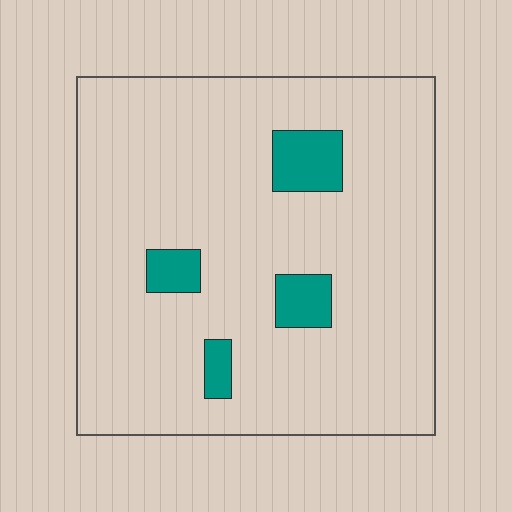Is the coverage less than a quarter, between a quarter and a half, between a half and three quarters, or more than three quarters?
Less than a quarter.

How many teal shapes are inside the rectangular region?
4.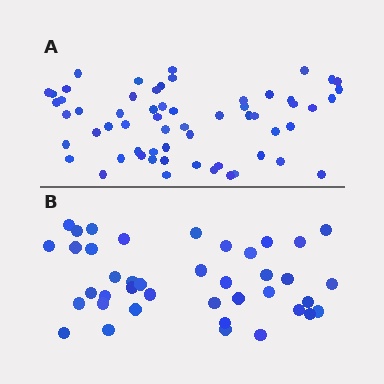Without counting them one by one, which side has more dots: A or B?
Region A (the top region) has more dots.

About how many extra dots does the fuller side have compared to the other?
Region A has approximately 20 more dots than region B.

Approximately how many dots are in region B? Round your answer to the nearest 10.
About 40 dots.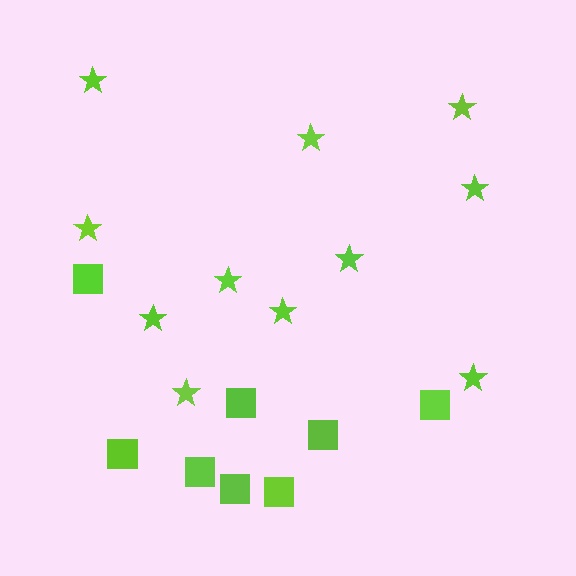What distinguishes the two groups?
There are 2 groups: one group of squares (8) and one group of stars (11).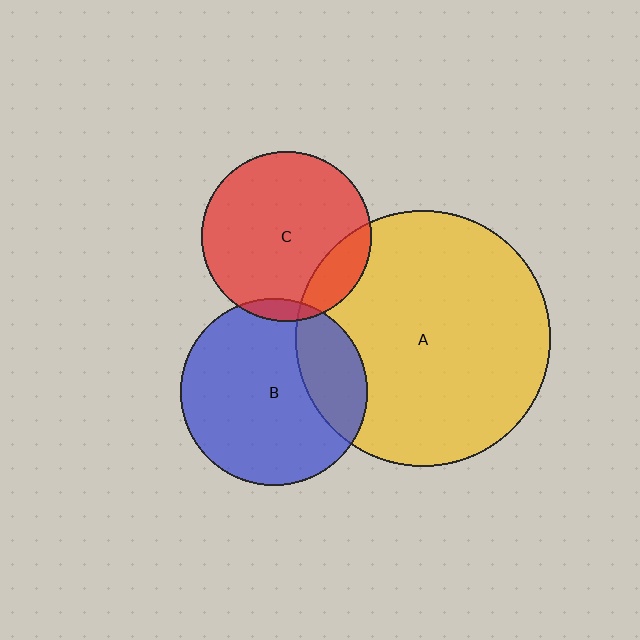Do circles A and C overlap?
Yes.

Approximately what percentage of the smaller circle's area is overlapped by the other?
Approximately 15%.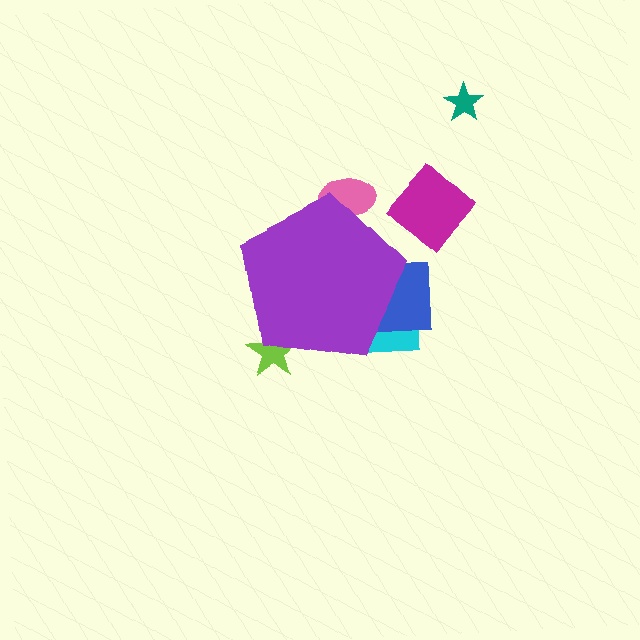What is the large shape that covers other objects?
A purple pentagon.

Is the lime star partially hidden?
Yes, the lime star is partially hidden behind the purple pentagon.